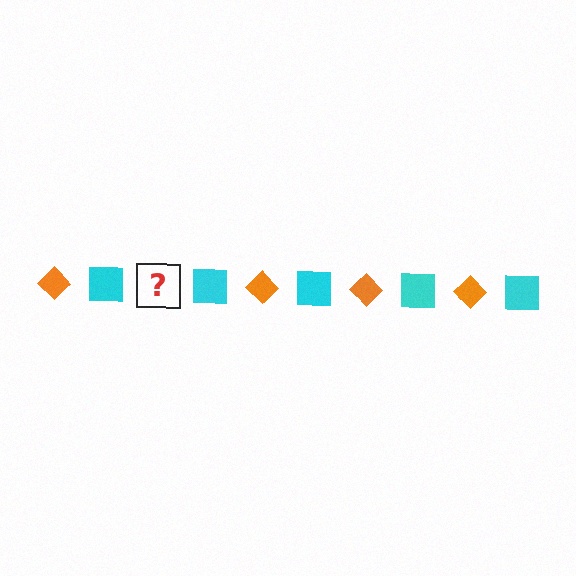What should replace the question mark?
The question mark should be replaced with an orange diamond.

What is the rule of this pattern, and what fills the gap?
The rule is that the pattern alternates between orange diamond and cyan square. The gap should be filled with an orange diamond.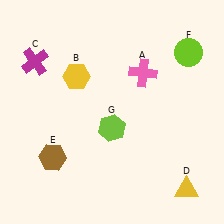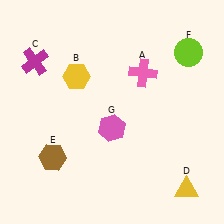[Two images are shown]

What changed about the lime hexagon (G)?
In Image 1, G is lime. In Image 2, it changed to pink.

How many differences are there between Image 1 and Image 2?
There is 1 difference between the two images.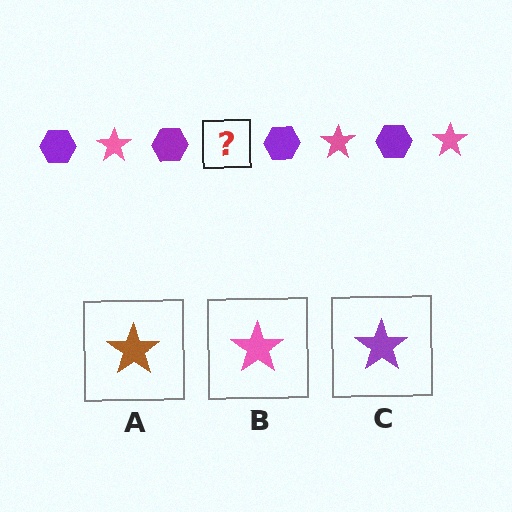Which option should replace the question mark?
Option B.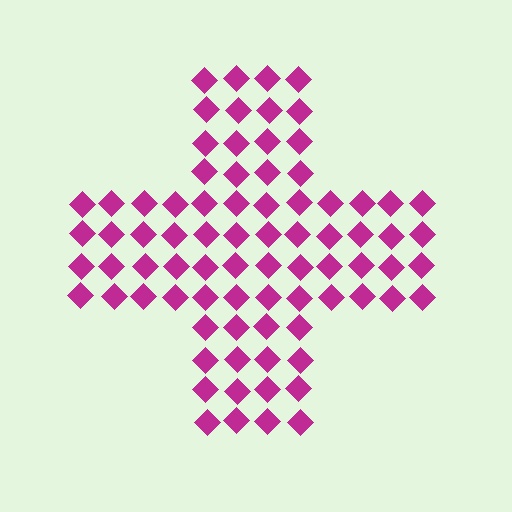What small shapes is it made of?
It is made of small diamonds.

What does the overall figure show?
The overall figure shows a cross.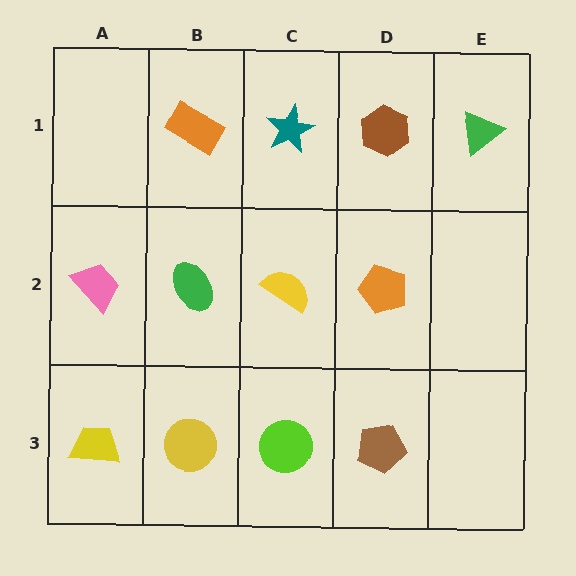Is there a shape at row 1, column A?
No, that cell is empty.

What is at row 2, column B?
A green ellipse.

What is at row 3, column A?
A yellow trapezoid.